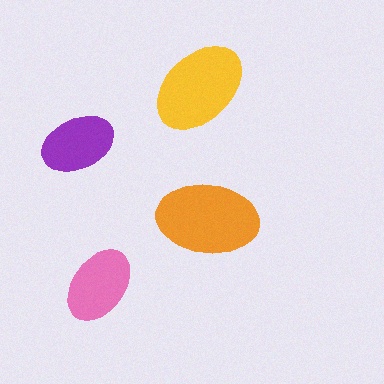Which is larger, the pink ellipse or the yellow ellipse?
The yellow one.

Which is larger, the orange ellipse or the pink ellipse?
The orange one.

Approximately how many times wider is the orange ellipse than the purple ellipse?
About 1.5 times wider.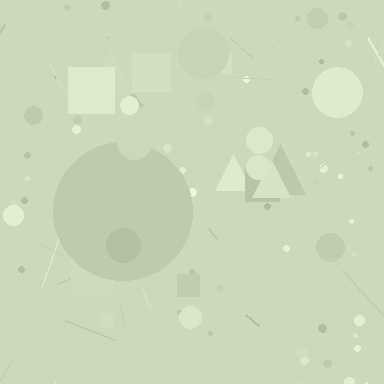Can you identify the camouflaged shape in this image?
The camouflaged shape is a circle.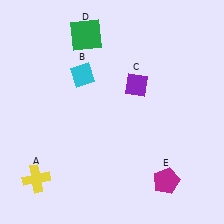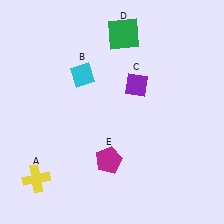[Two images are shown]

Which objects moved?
The objects that moved are: the green square (D), the magenta pentagon (E).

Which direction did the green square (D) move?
The green square (D) moved right.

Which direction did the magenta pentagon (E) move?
The magenta pentagon (E) moved left.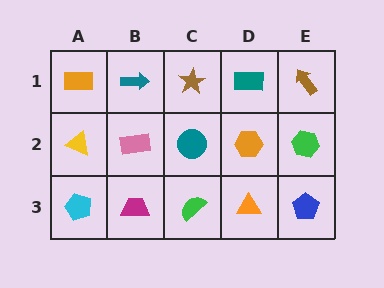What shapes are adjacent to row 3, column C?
A teal circle (row 2, column C), a magenta trapezoid (row 3, column B), an orange triangle (row 3, column D).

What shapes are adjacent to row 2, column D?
A teal rectangle (row 1, column D), an orange triangle (row 3, column D), a teal circle (row 2, column C), a green hexagon (row 2, column E).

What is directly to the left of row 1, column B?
An orange rectangle.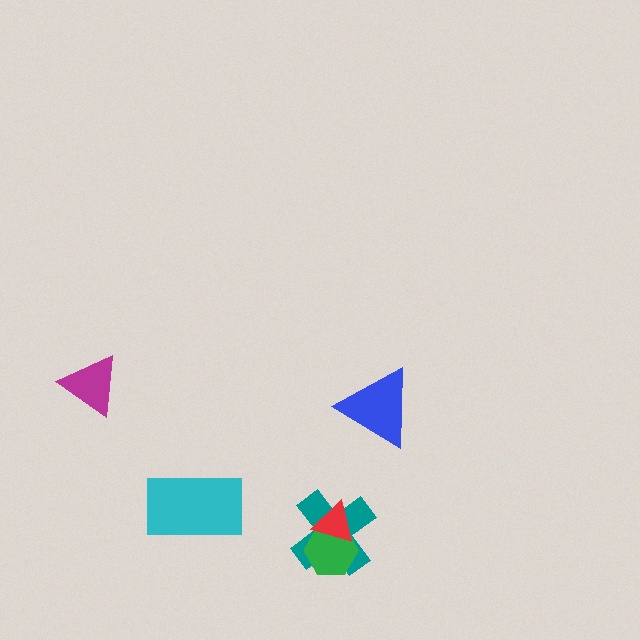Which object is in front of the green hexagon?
The red triangle is in front of the green hexagon.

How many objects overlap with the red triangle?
2 objects overlap with the red triangle.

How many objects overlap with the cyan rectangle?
0 objects overlap with the cyan rectangle.